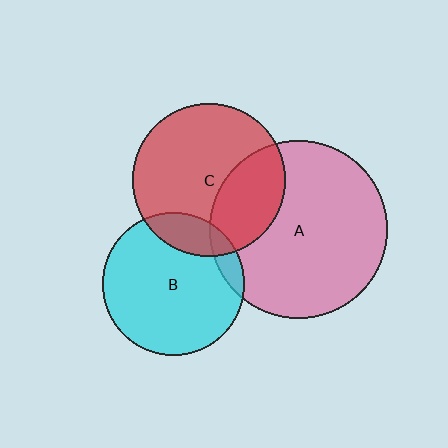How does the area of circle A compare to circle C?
Approximately 1.4 times.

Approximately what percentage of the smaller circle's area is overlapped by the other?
Approximately 30%.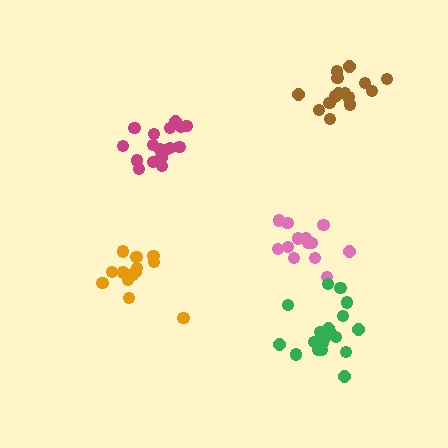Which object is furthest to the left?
The orange cluster is leftmost.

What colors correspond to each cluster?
The clusters are colored: orange, pink, magenta, green, brown.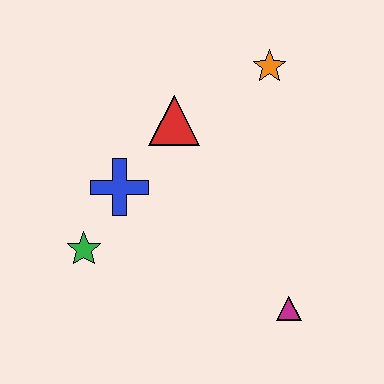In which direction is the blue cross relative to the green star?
The blue cross is above the green star.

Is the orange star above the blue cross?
Yes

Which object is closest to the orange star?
The red triangle is closest to the orange star.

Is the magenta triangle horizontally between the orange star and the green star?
No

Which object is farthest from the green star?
The orange star is farthest from the green star.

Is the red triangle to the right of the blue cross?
Yes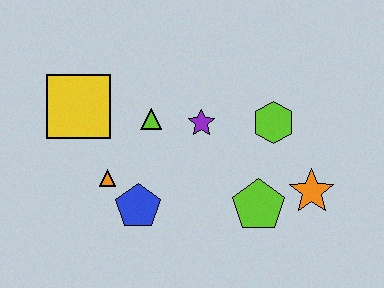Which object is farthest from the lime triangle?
The orange star is farthest from the lime triangle.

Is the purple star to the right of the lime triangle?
Yes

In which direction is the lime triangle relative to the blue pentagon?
The lime triangle is above the blue pentagon.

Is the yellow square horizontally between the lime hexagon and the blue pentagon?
No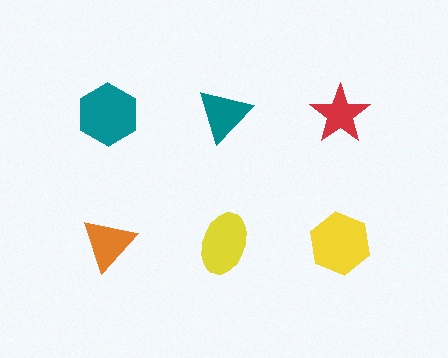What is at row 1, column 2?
A teal triangle.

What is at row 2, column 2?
A yellow ellipse.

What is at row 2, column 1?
An orange triangle.